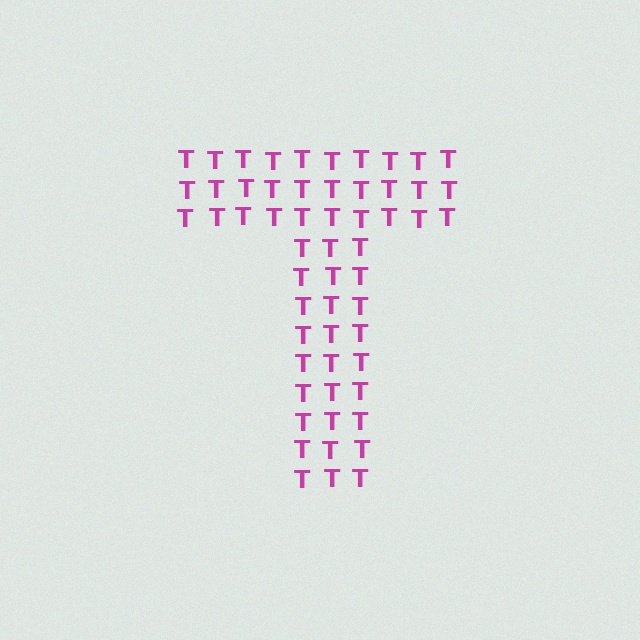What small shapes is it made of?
It is made of small letter T's.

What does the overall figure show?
The overall figure shows the letter T.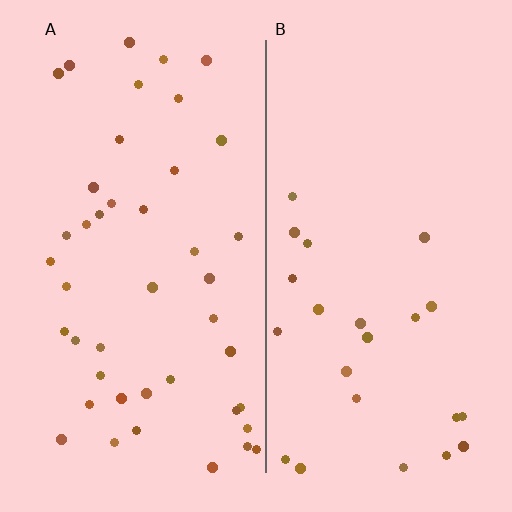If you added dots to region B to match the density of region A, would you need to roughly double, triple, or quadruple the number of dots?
Approximately double.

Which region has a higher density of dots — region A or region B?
A (the left).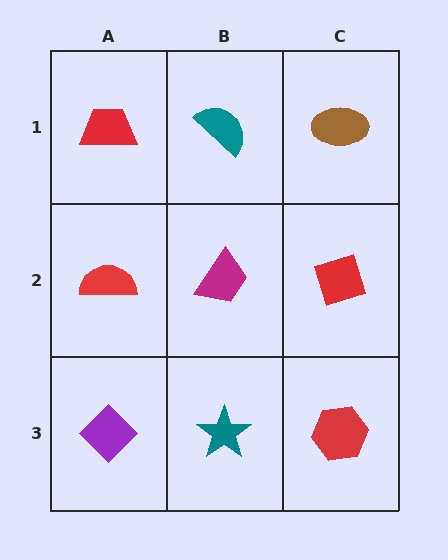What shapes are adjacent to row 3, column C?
A red diamond (row 2, column C), a teal star (row 3, column B).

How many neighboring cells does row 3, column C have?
2.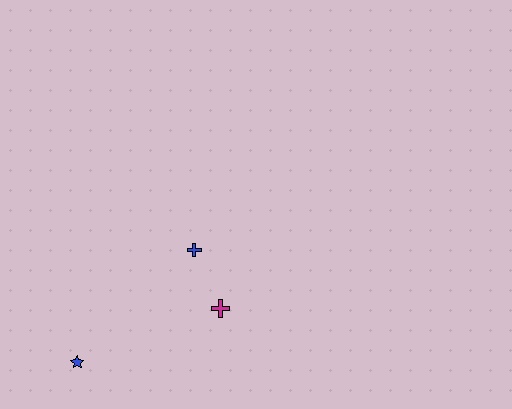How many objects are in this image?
There are 3 objects.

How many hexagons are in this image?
There are no hexagons.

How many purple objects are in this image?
There are no purple objects.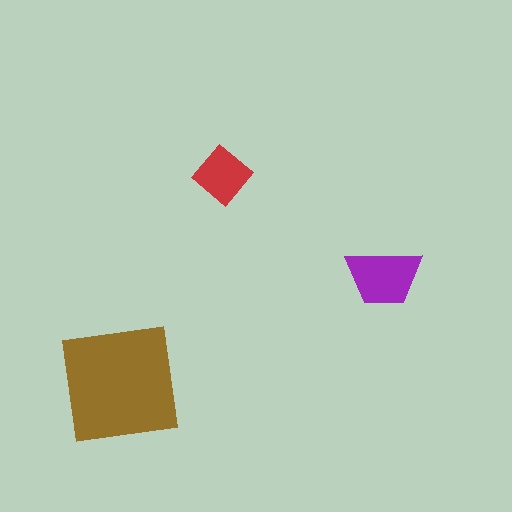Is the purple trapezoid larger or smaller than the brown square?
Smaller.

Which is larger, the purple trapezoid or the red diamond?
The purple trapezoid.